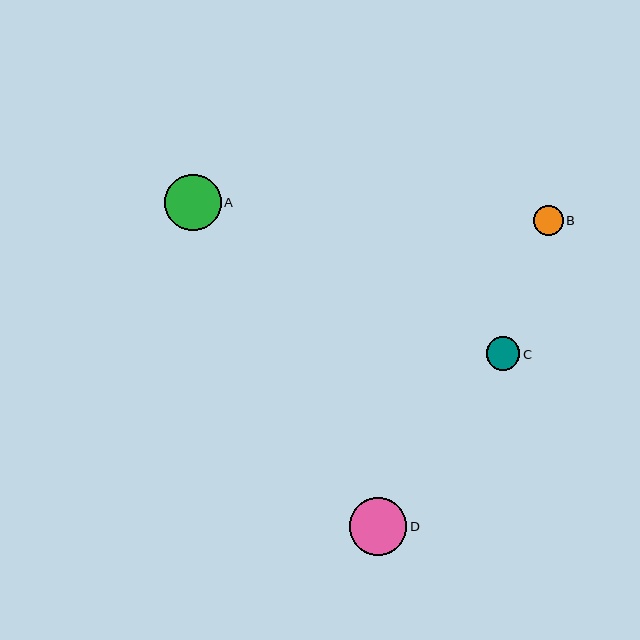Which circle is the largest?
Circle D is the largest with a size of approximately 57 pixels.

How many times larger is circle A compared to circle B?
Circle A is approximately 1.9 times the size of circle B.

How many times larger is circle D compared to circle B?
Circle D is approximately 1.9 times the size of circle B.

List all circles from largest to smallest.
From largest to smallest: D, A, C, B.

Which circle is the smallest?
Circle B is the smallest with a size of approximately 30 pixels.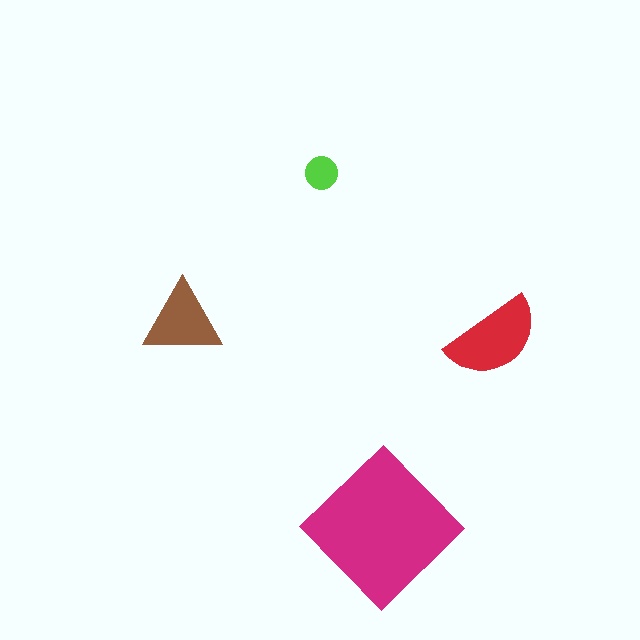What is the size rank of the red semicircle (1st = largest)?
2nd.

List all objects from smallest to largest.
The lime circle, the brown triangle, the red semicircle, the magenta diamond.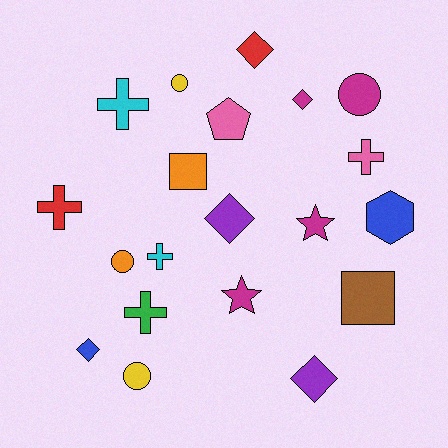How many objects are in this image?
There are 20 objects.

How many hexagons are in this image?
There is 1 hexagon.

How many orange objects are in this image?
There are 2 orange objects.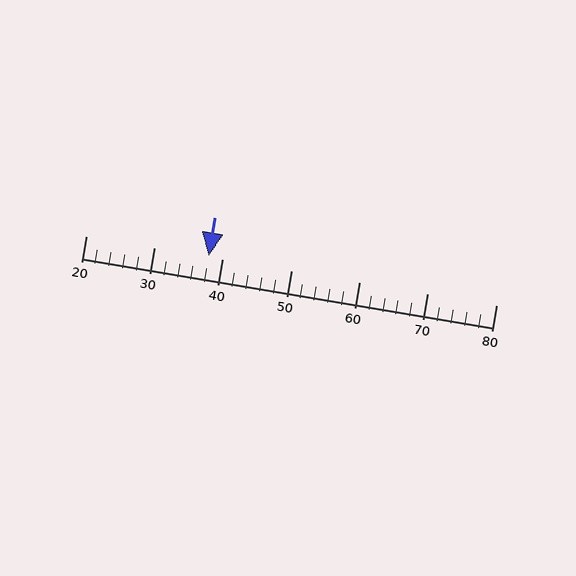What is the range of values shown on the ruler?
The ruler shows values from 20 to 80.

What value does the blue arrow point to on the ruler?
The blue arrow points to approximately 38.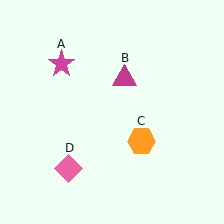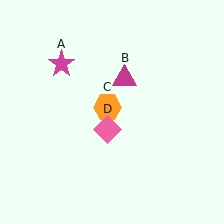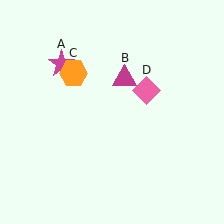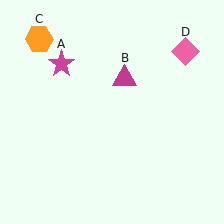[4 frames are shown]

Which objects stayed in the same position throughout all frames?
Magenta star (object A) and magenta triangle (object B) remained stationary.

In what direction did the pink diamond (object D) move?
The pink diamond (object D) moved up and to the right.